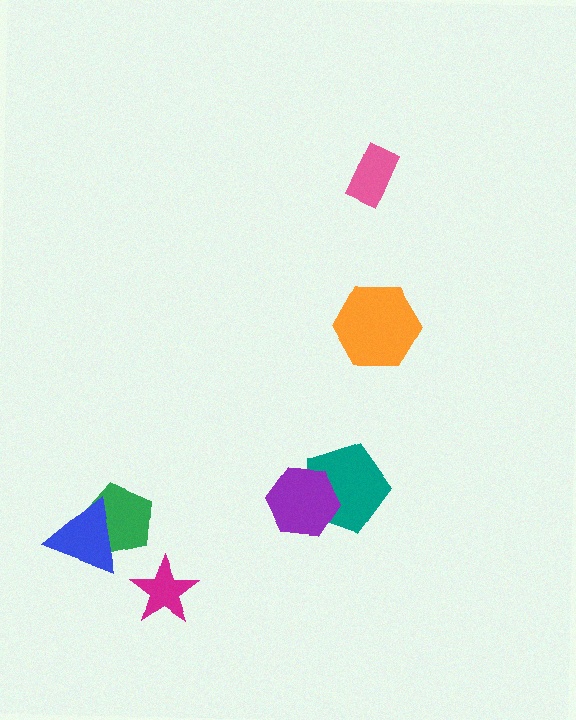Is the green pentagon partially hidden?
Yes, it is partially covered by another shape.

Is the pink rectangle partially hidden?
No, no other shape covers it.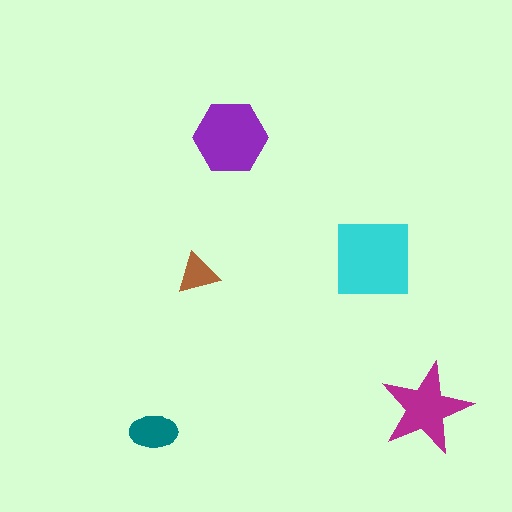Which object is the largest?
The cyan square.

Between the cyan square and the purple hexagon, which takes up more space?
The cyan square.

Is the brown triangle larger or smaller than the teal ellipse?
Smaller.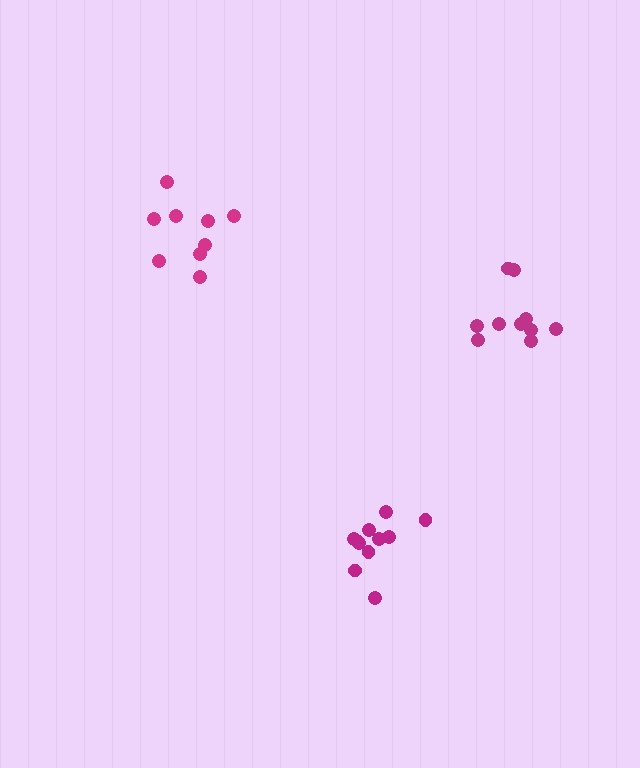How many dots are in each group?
Group 1: 11 dots, Group 2: 9 dots, Group 3: 10 dots (30 total).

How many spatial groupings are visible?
There are 3 spatial groupings.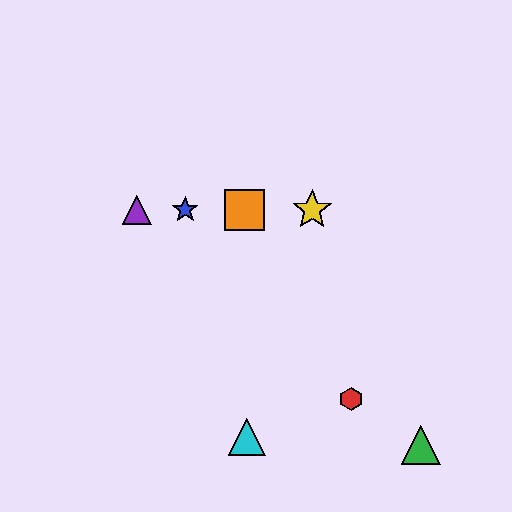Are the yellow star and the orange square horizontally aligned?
Yes, both are at y≈210.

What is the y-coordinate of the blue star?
The blue star is at y≈210.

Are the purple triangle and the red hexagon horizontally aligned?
No, the purple triangle is at y≈210 and the red hexagon is at y≈399.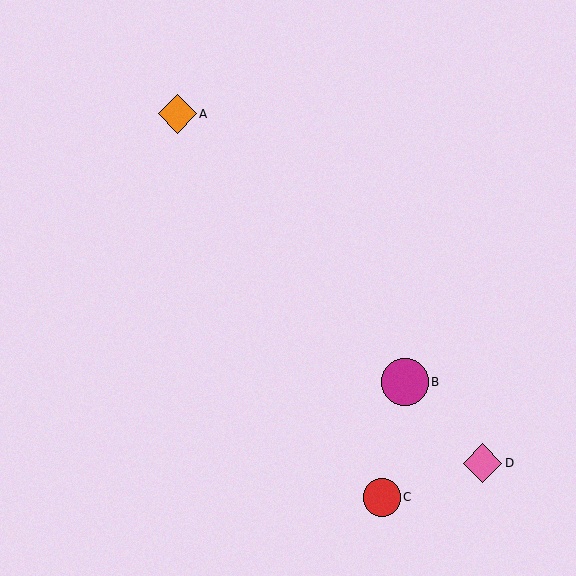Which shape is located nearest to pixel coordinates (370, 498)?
The red circle (labeled C) at (382, 498) is nearest to that location.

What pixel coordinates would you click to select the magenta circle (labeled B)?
Click at (405, 382) to select the magenta circle B.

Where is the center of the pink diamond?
The center of the pink diamond is at (483, 463).